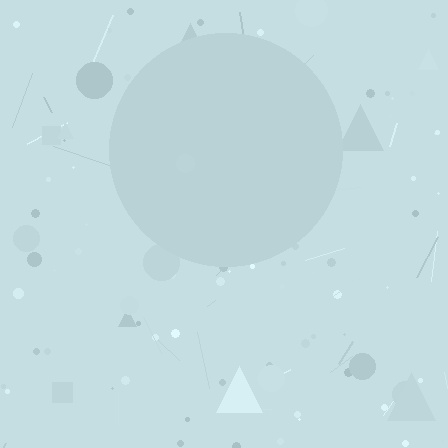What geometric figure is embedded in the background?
A circle is embedded in the background.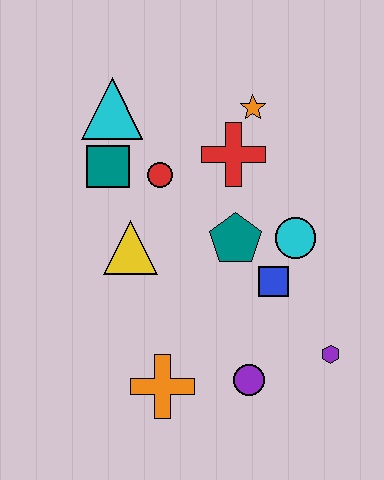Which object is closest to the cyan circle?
The blue square is closest to the cyan circle.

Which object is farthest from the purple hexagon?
The cyan triangle is farthest from the purple hexagon.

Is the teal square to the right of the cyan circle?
No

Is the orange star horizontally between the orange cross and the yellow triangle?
No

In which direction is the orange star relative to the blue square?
The orange star is above the blue square.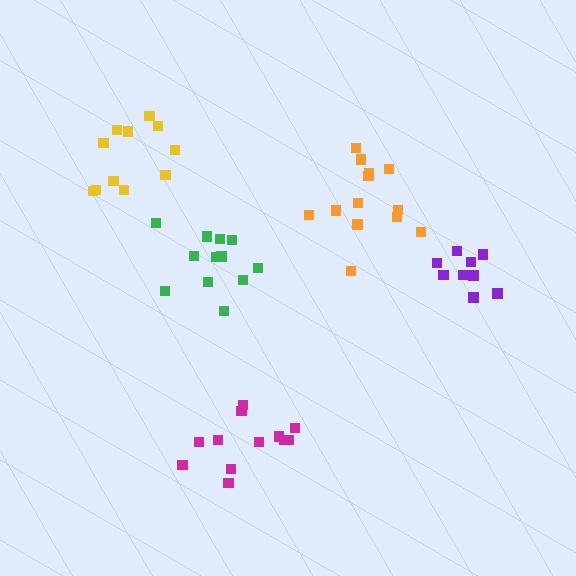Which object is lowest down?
The magenta cluster is bottommost.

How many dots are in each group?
Group 1: 11 dots, Group 2: 12 dots, Group 3: 13 dots, Group 4: 9 dots, Group 5: 12 dots (57 total).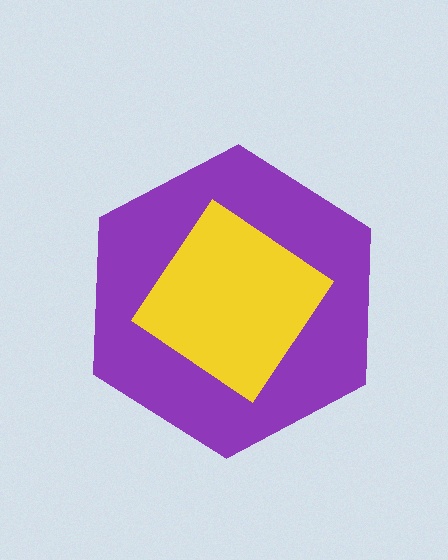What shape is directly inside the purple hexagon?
The yellow diamond.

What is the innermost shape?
The yellow diamond.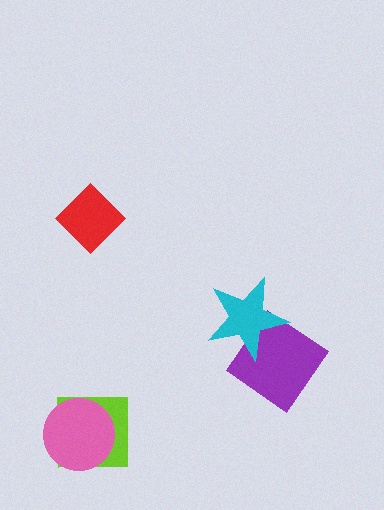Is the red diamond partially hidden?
No, no other shape covers it.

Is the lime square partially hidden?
Yes, it is partially covered by another shape.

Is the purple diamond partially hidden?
Yes, it is partially covered by another shape.